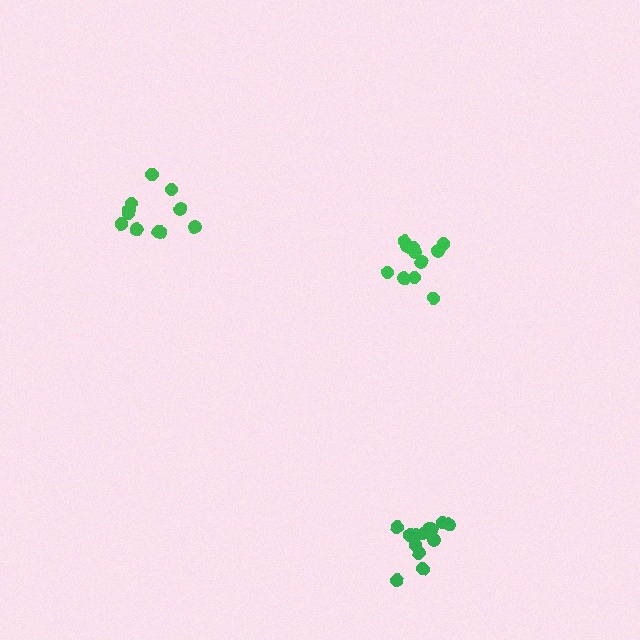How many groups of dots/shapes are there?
There are 3 groups.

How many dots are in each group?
Group 1: 11 dots, Group 2: 13 dots, Group 3: 11 dots (35 total).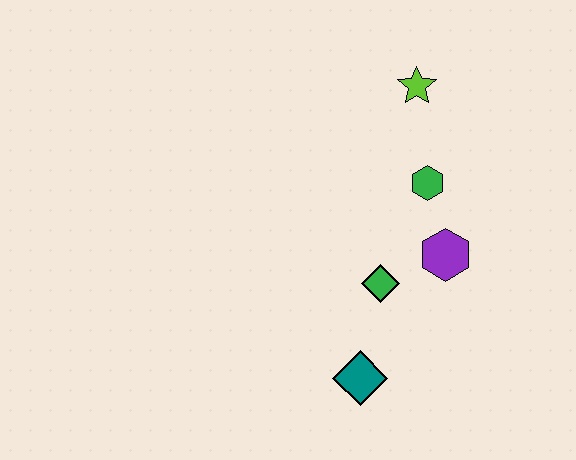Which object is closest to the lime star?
The green hexagon is closest to the lime star.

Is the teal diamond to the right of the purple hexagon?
No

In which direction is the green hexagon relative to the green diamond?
The green hexagon is above the green diamond.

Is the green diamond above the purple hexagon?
No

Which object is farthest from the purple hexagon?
The lime star is farthest from the purple hexagon.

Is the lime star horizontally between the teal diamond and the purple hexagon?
Yes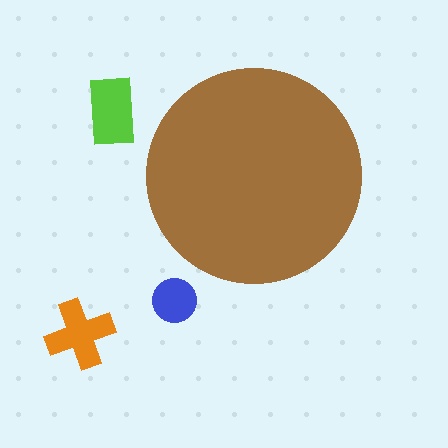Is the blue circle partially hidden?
No, the blue circle is fully visible.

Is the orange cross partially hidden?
No, the orange cross is fully visible.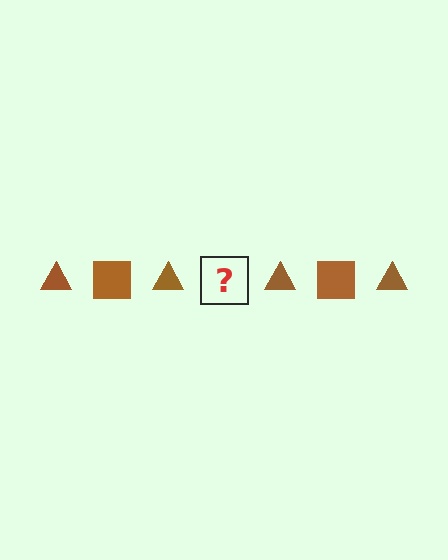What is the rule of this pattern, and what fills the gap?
The rule is that the pattern cycles through triangle, square shapes in brown. The gap should be filled with a brown square.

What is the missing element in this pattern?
The missing element is a brown square.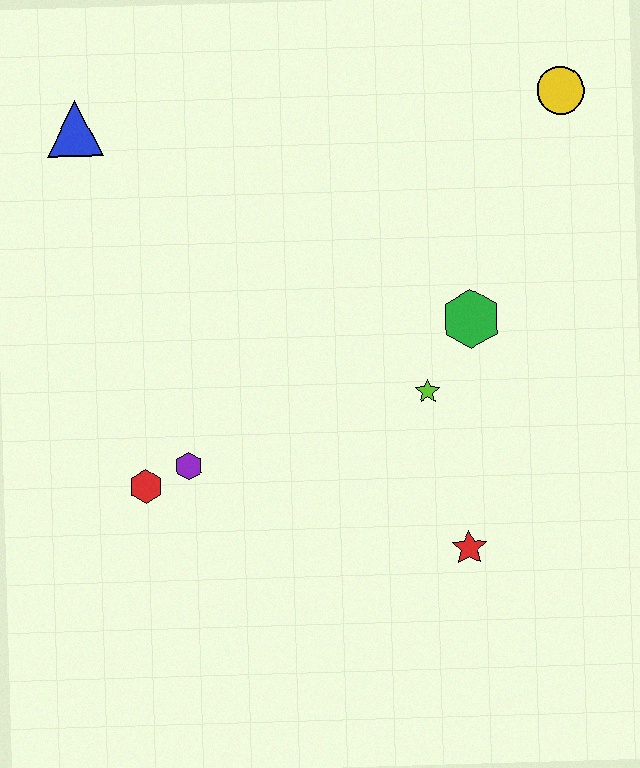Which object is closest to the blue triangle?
The purple hexagon is closest to the blue triangle.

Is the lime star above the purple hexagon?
Yes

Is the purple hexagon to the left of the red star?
Yes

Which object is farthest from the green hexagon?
The blue triangle is farthest from the green hexagon.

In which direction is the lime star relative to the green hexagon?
The lime star is below the green hexagon.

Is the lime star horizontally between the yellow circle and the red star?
No